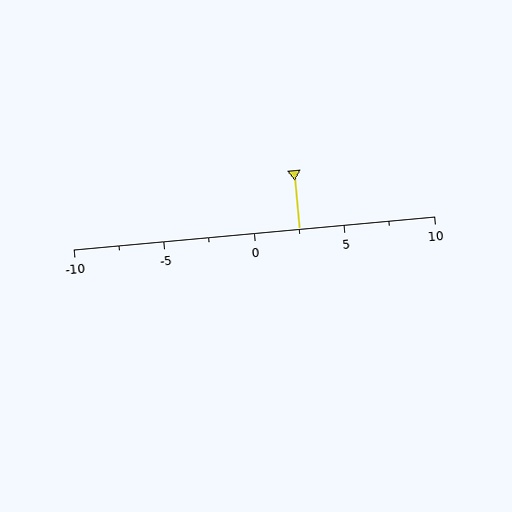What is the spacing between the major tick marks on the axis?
The major ticks are spaced 5 apart.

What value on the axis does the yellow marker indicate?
The marker indicates approximately 2.5.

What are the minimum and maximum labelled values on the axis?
The axis runs from -10 to 10.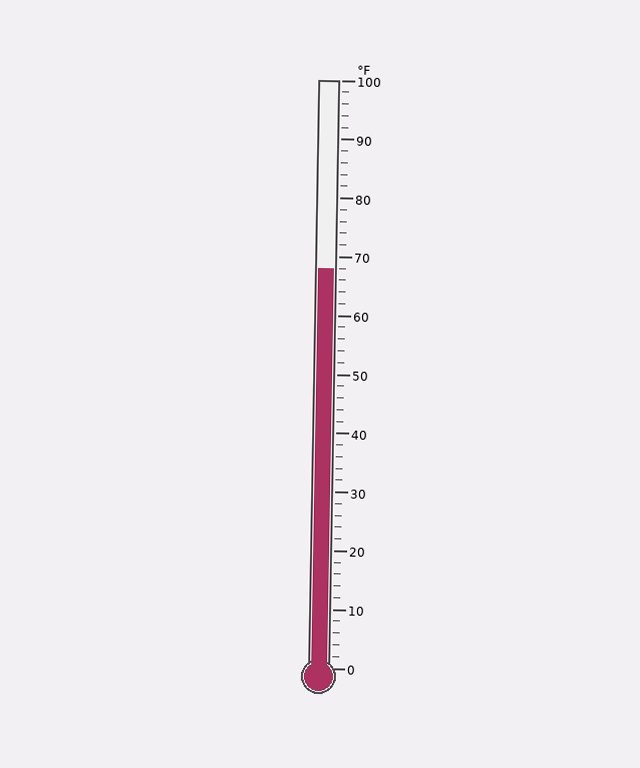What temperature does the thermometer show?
The thermometer shows approximately 68°F.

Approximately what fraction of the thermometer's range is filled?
The thermometer is filled to approximately 70% of its range.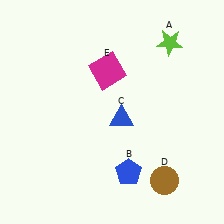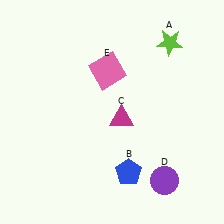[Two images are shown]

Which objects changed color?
C changed from blue to magenta. D changed from brown to purple. E changed from magenta to pink.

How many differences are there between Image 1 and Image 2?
There are 3 differences between the two images.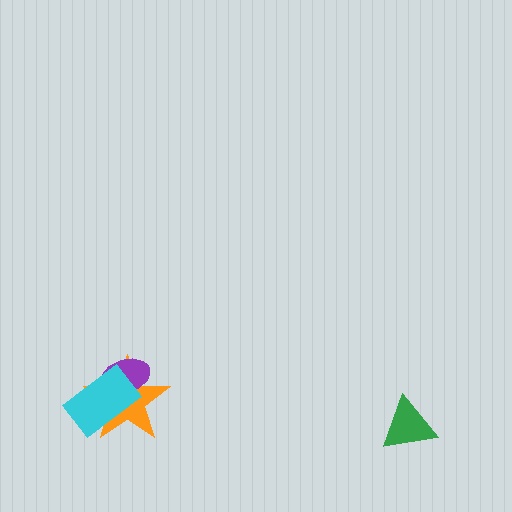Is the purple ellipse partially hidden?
Yes, it is partially covered by another shape.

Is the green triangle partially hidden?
No, no other shape covers it.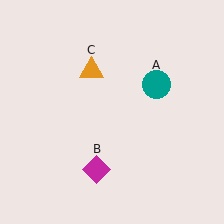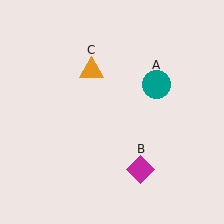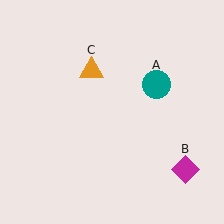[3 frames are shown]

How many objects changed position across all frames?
1 object changed position: magenta diamond (object B).